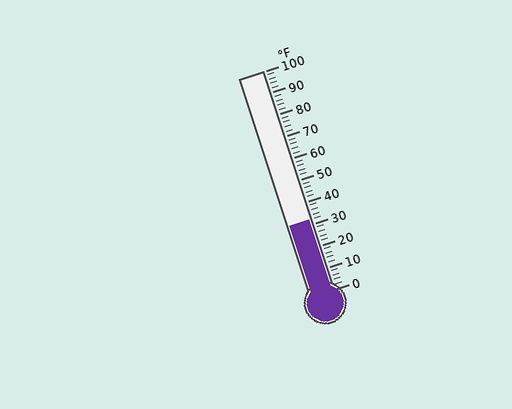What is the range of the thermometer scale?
The thermometer scale ranges from 0°F to 100°F.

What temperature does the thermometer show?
The thermometer shows approximately 32°F.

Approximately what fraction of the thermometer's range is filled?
The thermometer is filled to approximately 30% of its range.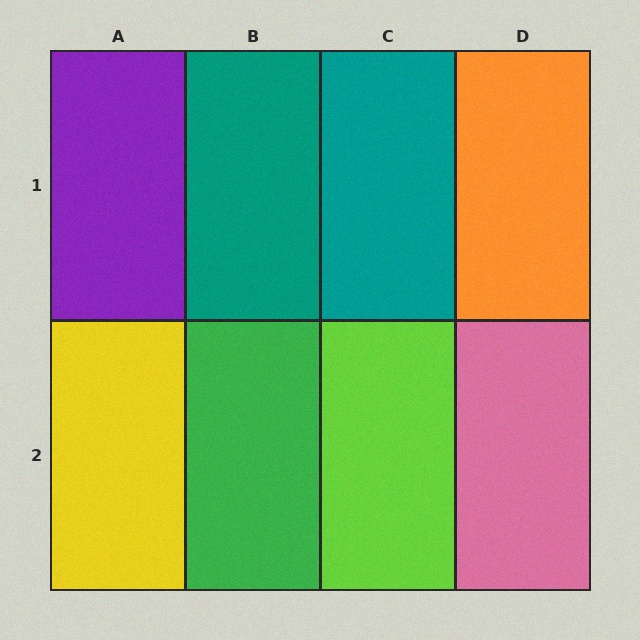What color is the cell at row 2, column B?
Green.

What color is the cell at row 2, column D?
Pink.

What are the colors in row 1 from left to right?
Purple, teal, teal, orange.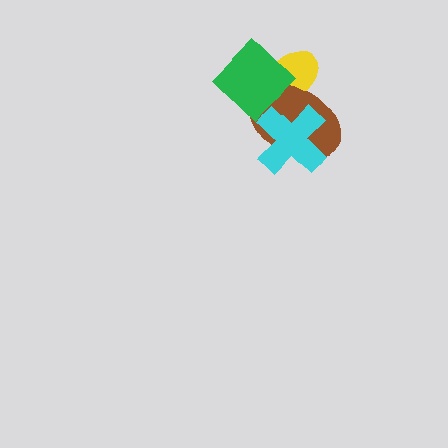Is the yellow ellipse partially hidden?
Yes, it is partially covered by another shape.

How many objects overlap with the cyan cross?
3 objects overlap with the cyan cross.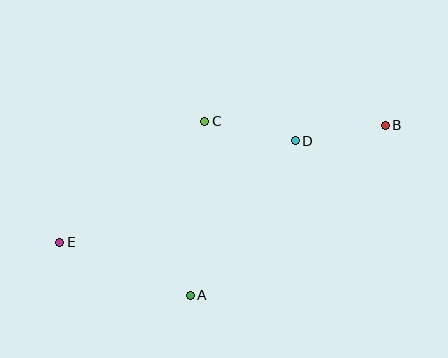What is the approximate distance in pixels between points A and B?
The distance between A and B is approximately 258 pixels.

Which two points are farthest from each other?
Points B and E are farthest from each other.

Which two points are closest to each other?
Points B and D are closest to each other.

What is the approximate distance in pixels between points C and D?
The distance between C and D is approximately 92 pixels.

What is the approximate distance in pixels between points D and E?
The distance between D and E is approximately 257 pixels.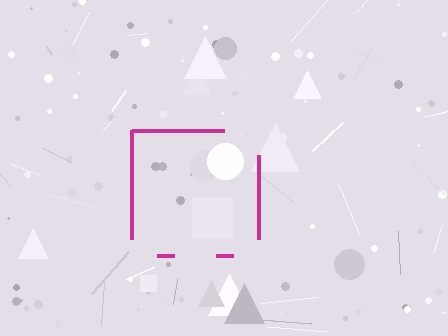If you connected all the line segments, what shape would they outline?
They would outline a square.